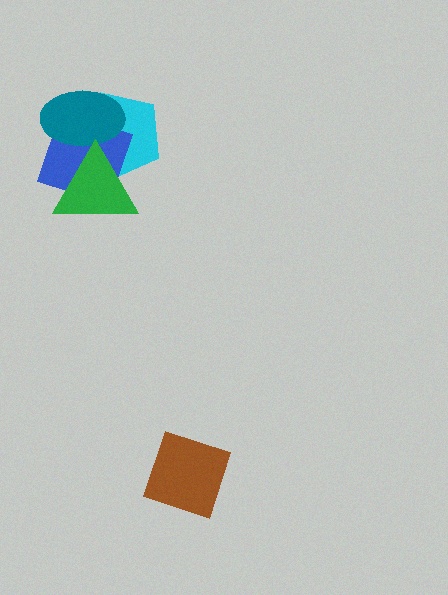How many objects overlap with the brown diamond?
0 objects overlap with the brown diamond.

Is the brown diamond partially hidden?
No, no other shape covers it.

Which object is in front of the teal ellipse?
The green triangle is in front of the teal ellipse.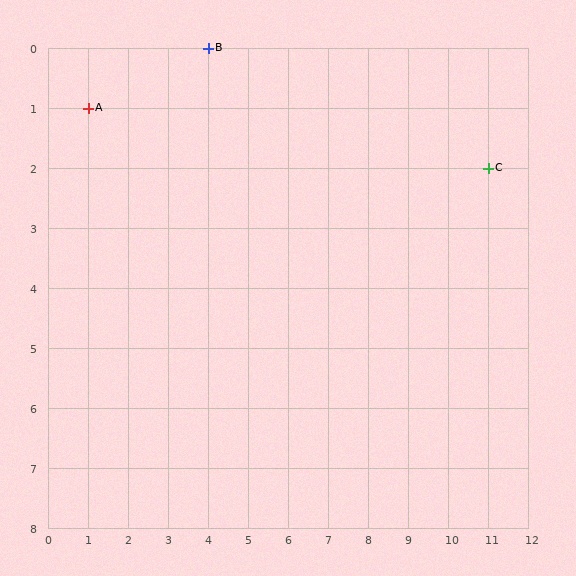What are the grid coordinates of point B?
Point B is at grid coordinates (4, 0).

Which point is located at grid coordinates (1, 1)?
Point A is at (1, 1).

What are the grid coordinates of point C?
Point C is at grid coordinates (11, 2).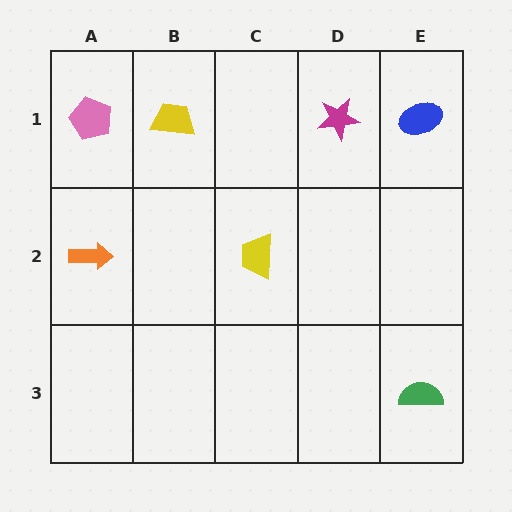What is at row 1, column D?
A magenta star.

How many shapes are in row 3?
1 shape.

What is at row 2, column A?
An orange arrow.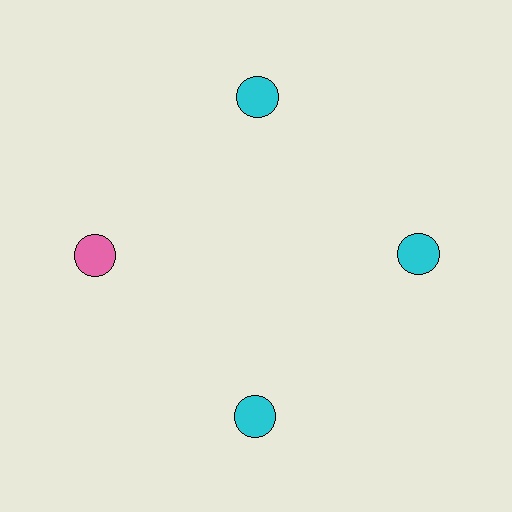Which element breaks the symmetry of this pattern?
The pink circle at roughly the 9 o'clock position breaks the symmetry. All other shapes are cyan circles.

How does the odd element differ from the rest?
It has a different color: pink instead of cyan.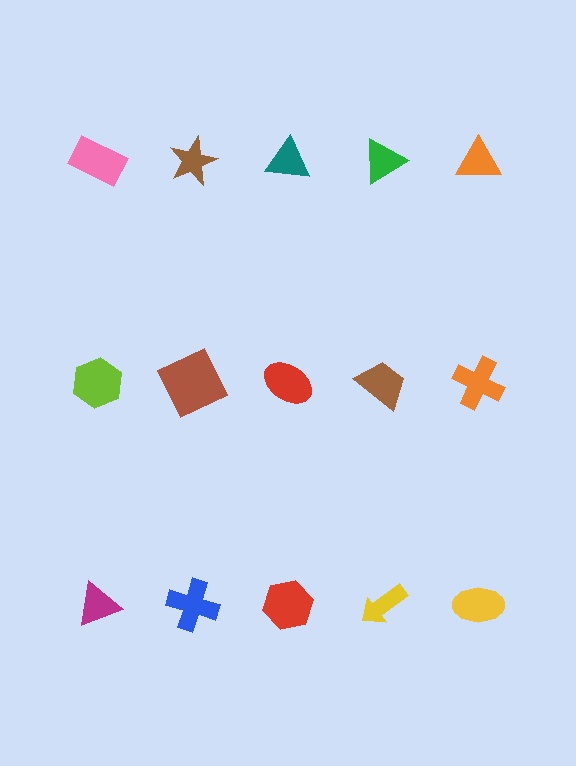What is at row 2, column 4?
A brown trapezoid.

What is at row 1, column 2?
A brown star.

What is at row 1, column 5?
An orange triangle.